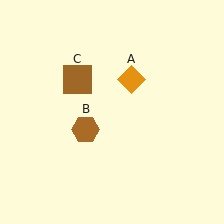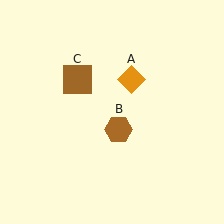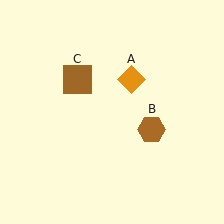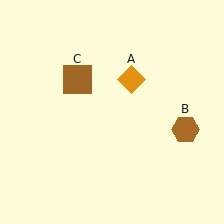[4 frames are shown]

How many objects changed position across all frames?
1 object changed position: brown hexagon (object B).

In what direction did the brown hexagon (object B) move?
The brown hexagon (object B) moved right.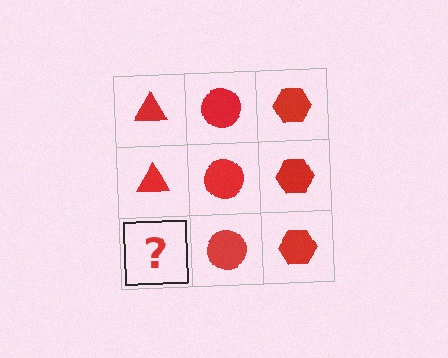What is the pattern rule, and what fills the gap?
The rule is that each column has a consistent shape. The gap should be filled with a red triangle.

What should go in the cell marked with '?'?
The missing cell should contain a red triangle.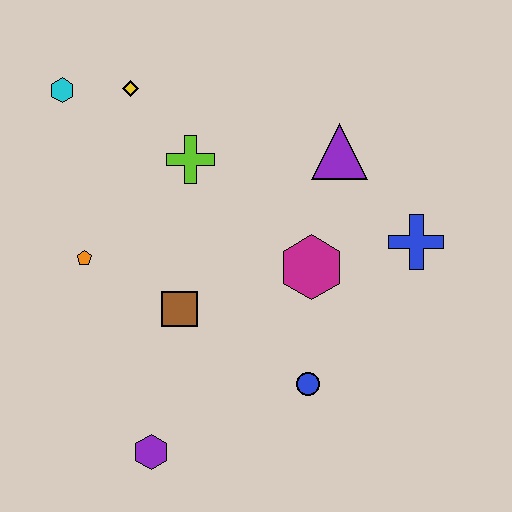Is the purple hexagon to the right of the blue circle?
No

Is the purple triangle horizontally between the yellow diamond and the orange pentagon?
No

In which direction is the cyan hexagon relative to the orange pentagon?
The cyan hexagon is above the orange pentagon.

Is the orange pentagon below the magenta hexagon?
No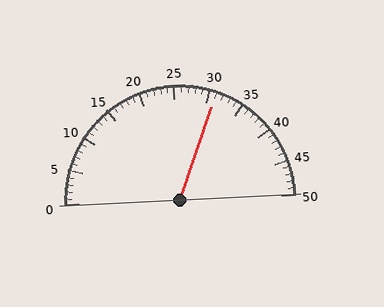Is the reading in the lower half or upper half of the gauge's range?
The reading is in the upper half of the range (0 to 50).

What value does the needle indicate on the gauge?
The needle indicates approximately 31.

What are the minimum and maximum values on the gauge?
The gauge ranges from 0 to 50.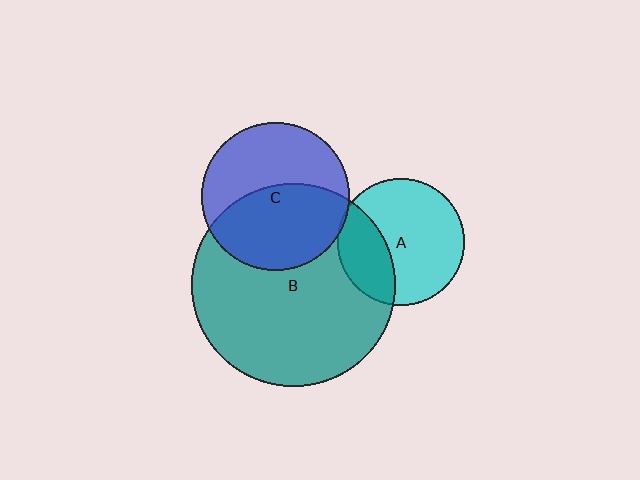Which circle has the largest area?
Circle B (teal).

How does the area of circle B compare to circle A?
Approximately 2.6 times.